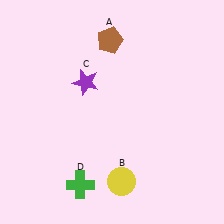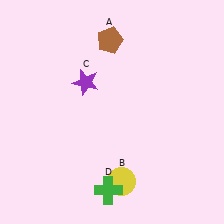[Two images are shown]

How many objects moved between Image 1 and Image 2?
1 object moved between the two images.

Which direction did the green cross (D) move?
The green cross (D) moved right.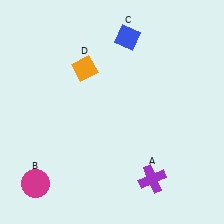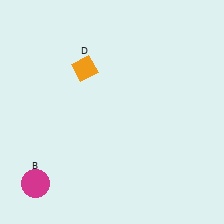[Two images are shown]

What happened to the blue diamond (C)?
The blue diamond (C) was removed in Image 2. It was in the top-right area of Image 1.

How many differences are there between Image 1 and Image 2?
There are 2 differences between the two images.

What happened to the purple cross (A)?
The purple cross (A) was removed in Image 2. It was in the bottom-right area of Image 1.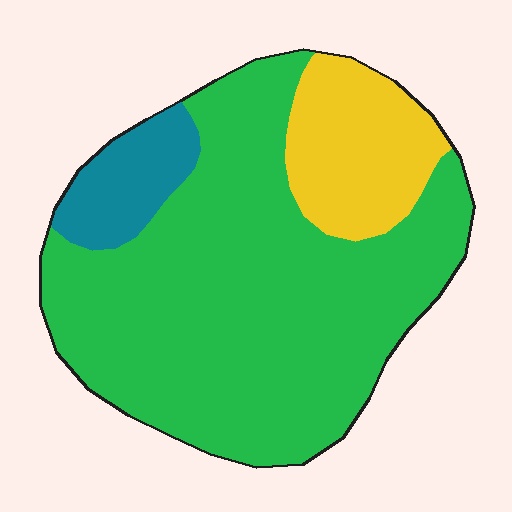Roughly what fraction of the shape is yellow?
Yellow covers roughly 15% of the shape.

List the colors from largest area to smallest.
From largest to smallest: green, yellow, teal.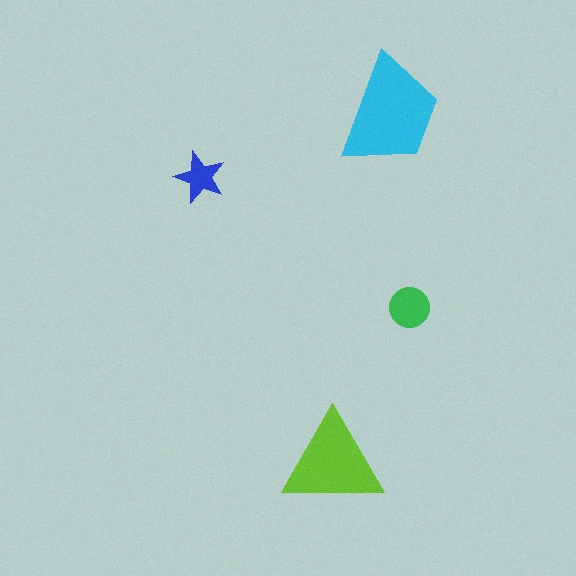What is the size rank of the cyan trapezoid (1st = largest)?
1st.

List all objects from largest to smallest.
The cyan trapezoid, the lime triangle, the green circle, the blue star.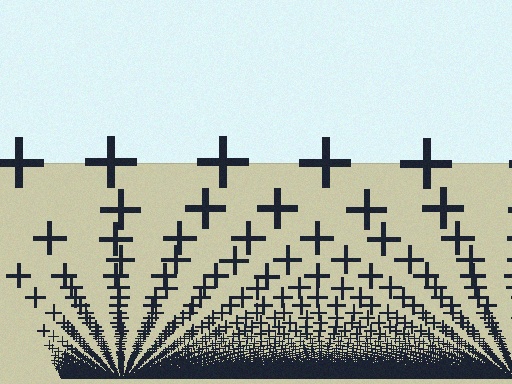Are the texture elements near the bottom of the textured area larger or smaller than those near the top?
Smaller. The gradient is inverted — elements near the bottom are smaller and denser.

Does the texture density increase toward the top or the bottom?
Density increases toward the bottom.